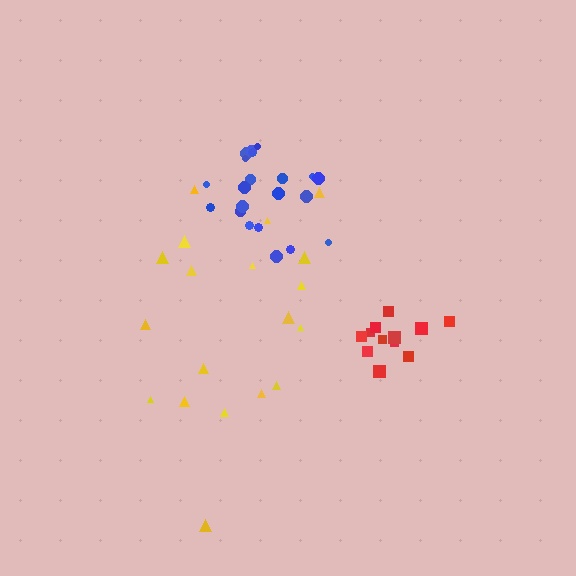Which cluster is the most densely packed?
Red.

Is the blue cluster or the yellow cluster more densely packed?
Blue.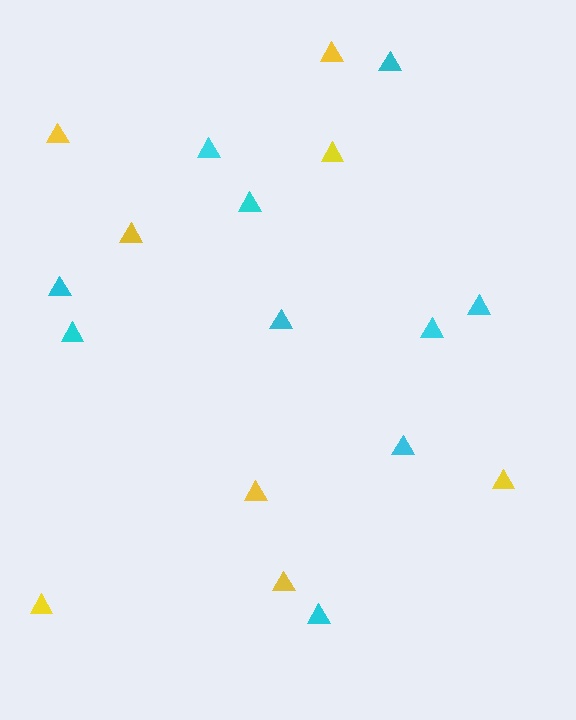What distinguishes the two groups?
There are 2 groups: one group of cyan triangles (10) and one group of yellow triangles (8).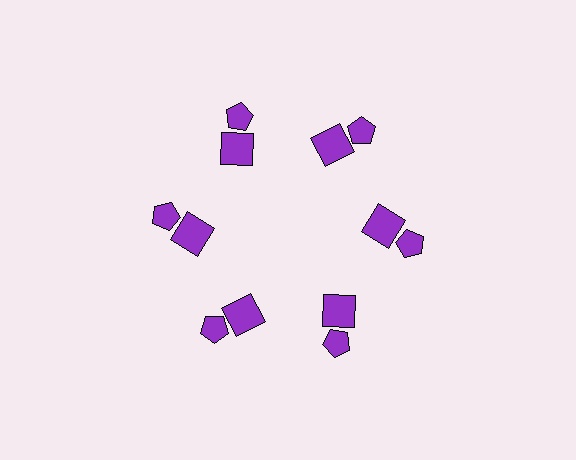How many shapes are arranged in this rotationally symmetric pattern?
There are 12 shapes, arranged in 6 groups of 2.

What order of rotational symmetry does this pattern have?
This pattern has 6-fold rotational symmetry.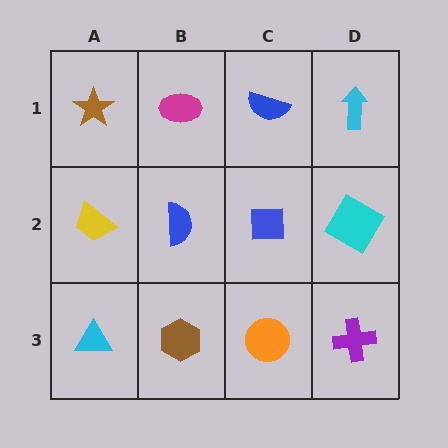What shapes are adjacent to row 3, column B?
A blue semicircle (row 2, column B), a cyan triangle (row 3, column A), an orange circle (row 3, column C).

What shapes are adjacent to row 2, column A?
A brown star (row 1, column A), a cyan triangle (row 3, column A), a blue semicircle (row 2, column B).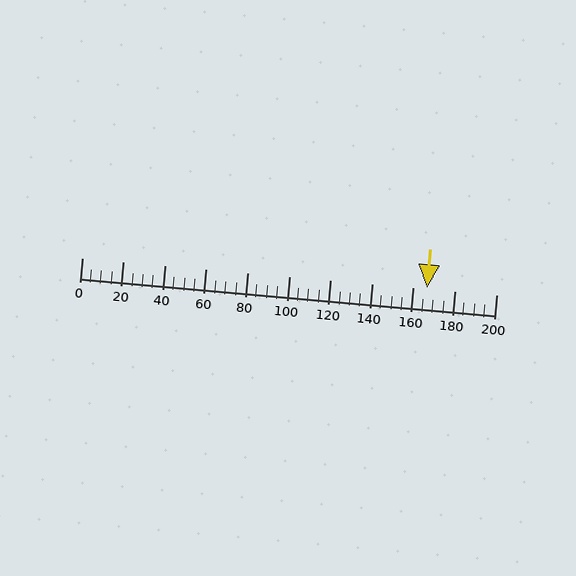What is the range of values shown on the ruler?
The ruler shows values from 0 to 200.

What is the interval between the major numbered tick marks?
The major tick marks are spaced 20 units apart.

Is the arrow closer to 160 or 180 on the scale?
The arrow is closer to 160.